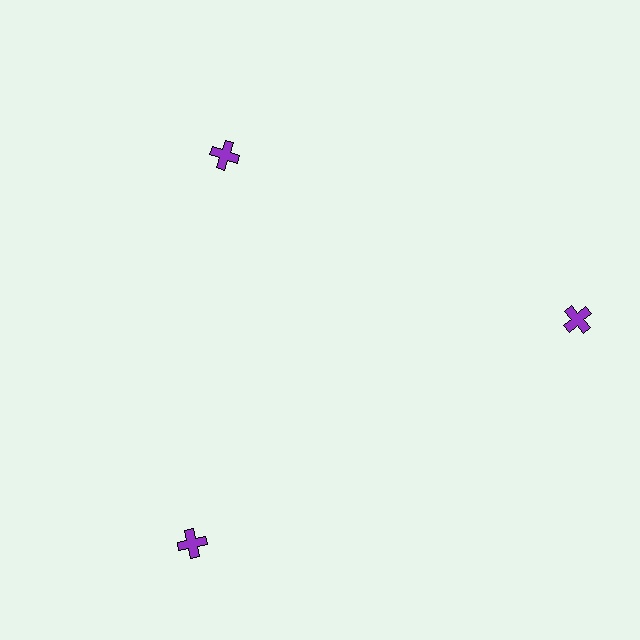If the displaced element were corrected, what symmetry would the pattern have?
It would have 3-fold rotational symmetry — the pattern would map onto itself every 120 degrees.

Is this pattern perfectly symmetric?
No. The 3 purple crosses are arranged in a ring, but one element near the 11 o'clock position is pulled inward toward the center, breaking the 3-fold rotational symmetry.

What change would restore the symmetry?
The symmetry would be restored by moving it outward, back onto the ring so that all 3 crosses sit at equal angles and equal distance from the center.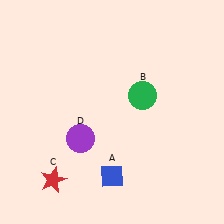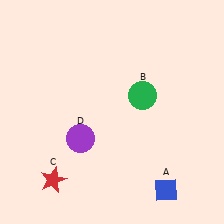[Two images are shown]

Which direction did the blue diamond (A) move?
The blue diamond (A) moved right.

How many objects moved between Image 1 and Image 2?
1 object moved between the two images.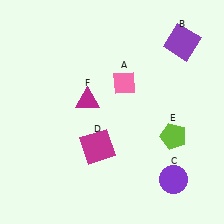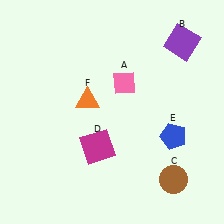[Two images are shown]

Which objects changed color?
C changed from purple to brown. E changed from lime to blue. F changed from magenta to orange.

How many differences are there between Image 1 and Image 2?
There are 3 differences between the two images.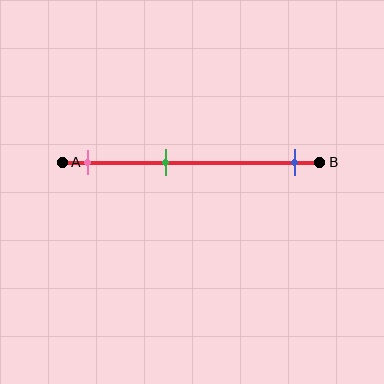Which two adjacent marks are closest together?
The pink and green marks are the closest adjacent pair.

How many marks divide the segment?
There are 3 marks dividing the segment.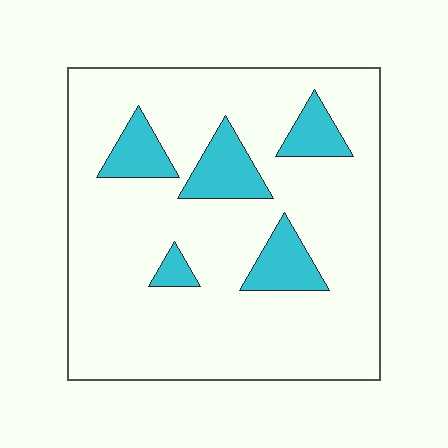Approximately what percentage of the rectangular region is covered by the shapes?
Approximately 15%.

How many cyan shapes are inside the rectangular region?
5.